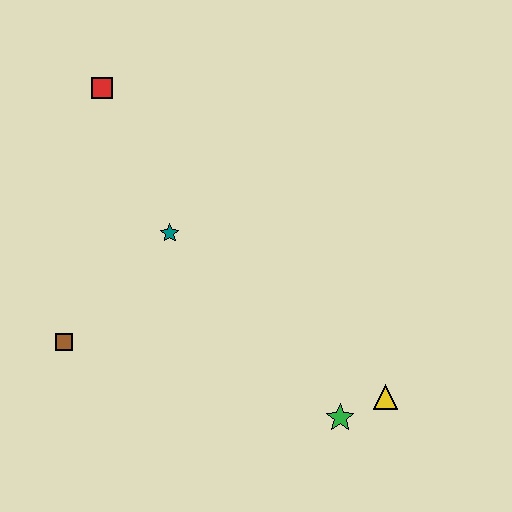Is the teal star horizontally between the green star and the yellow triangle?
No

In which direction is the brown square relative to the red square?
The brown square is below the red square.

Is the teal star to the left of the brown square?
No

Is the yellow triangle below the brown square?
Yes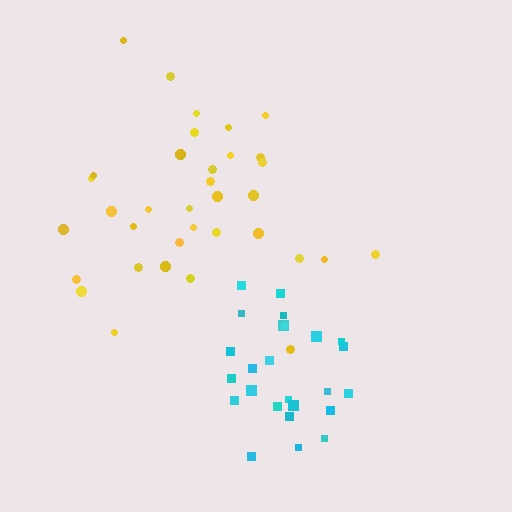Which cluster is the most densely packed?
Cyan.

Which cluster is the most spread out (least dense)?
Yellow.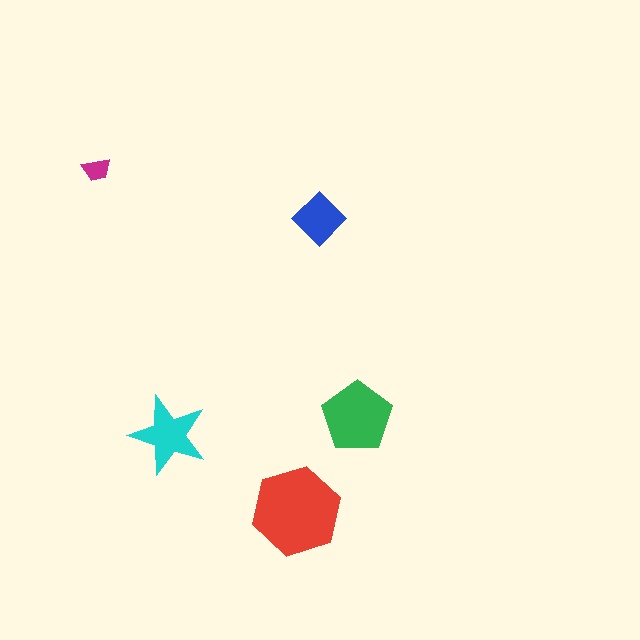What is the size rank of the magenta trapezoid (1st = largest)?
5th.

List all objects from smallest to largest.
The magenta trapezoid, the blue diamond, the cyan star, the green pentagon, the red hexagon.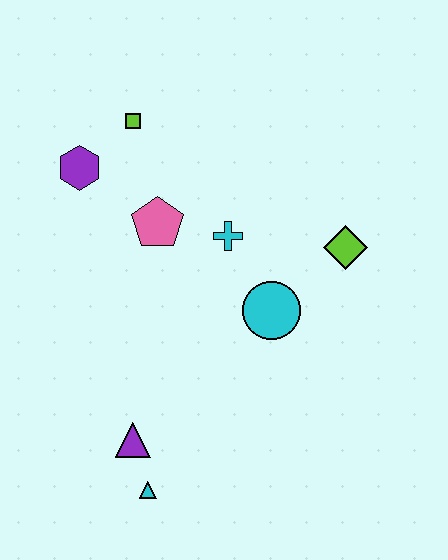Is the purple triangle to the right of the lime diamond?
No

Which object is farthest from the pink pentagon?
The cyan triangle is farthest from the pink pentagon.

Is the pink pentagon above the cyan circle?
Yes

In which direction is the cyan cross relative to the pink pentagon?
The cyan cross is to the right of the pink pentagon.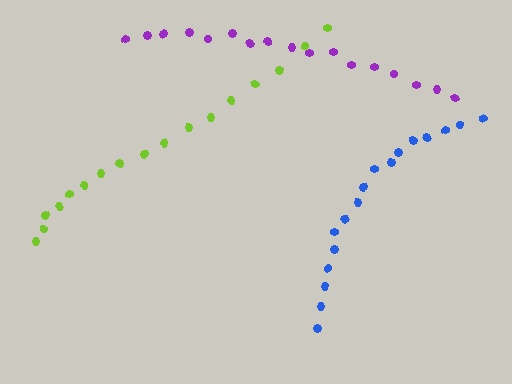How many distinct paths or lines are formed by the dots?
There are 3 distinct paths.